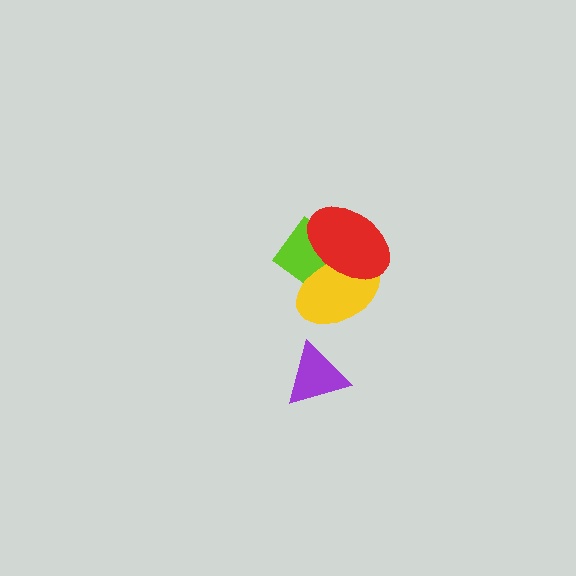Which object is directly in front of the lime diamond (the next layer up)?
The yellow ellipse is directly in front of the lime diamond.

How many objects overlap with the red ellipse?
2 objects overlap with the red ellipse.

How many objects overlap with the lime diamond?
2 objects overlap with the lime diamond.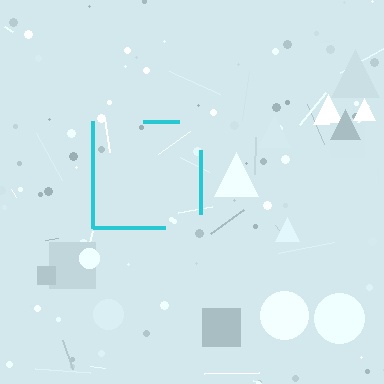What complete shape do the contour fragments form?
The contour fragments form a square.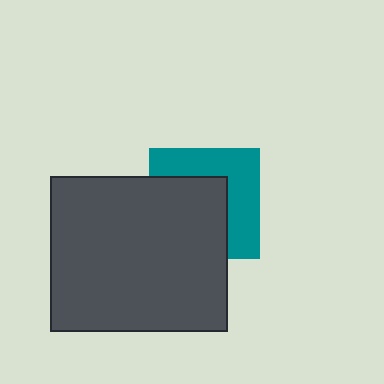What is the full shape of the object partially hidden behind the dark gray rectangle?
The partially hidden object is a teal square.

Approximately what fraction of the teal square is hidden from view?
Roughly 53% of the teal square is hidden behind the dark gray rectangle.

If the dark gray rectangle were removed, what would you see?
You would see the complete teal square.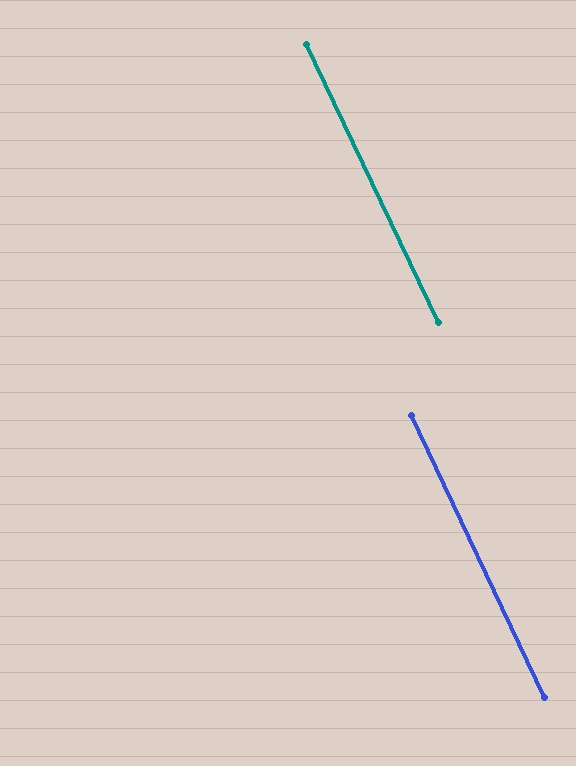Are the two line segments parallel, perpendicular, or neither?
Parallel — their directions differ by only 0.2°.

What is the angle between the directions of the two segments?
Approximately 0 degrees.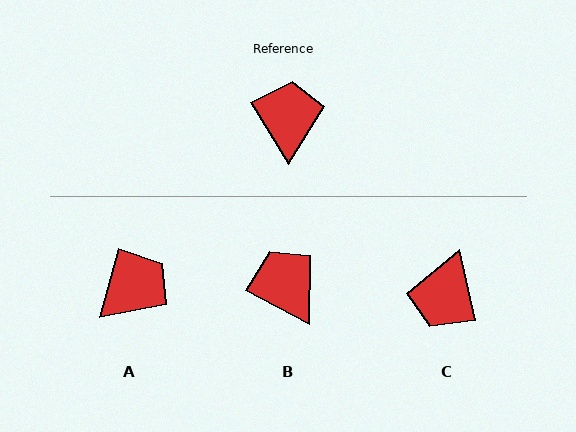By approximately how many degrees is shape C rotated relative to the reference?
Approximately 162 degrees counter-clockwise.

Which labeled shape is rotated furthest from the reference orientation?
C, about 162 degrees away.